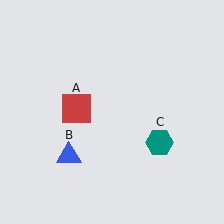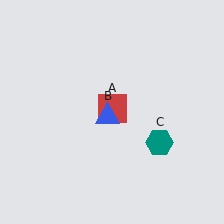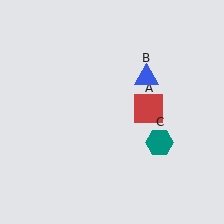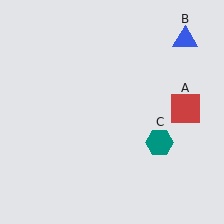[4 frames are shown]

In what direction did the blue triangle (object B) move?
The blue triangle (object B) moved up and to the right.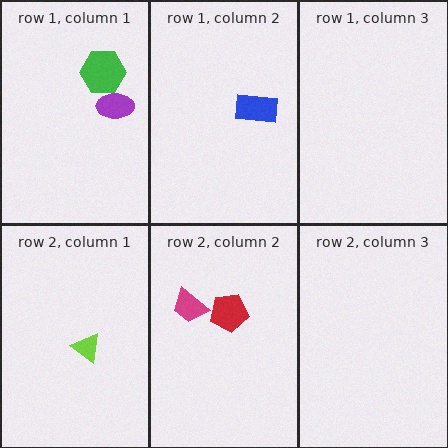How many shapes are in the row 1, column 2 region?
1.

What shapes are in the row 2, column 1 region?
The lime triangle.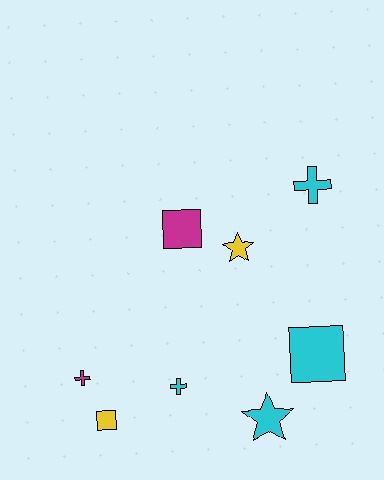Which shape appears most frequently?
Square, with 3 objects.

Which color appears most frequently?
Cyan, with 4 objects.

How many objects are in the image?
There are 8 objects.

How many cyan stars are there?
There is 1 cyan star.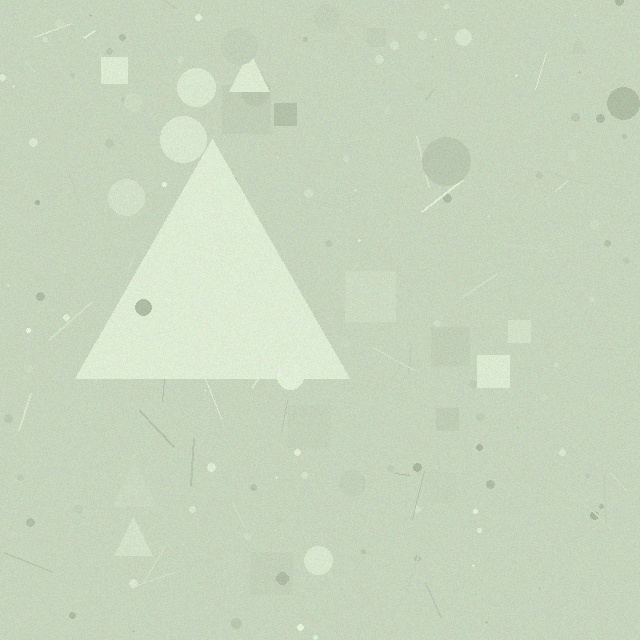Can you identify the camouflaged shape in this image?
The camouflaged shape is a triangle.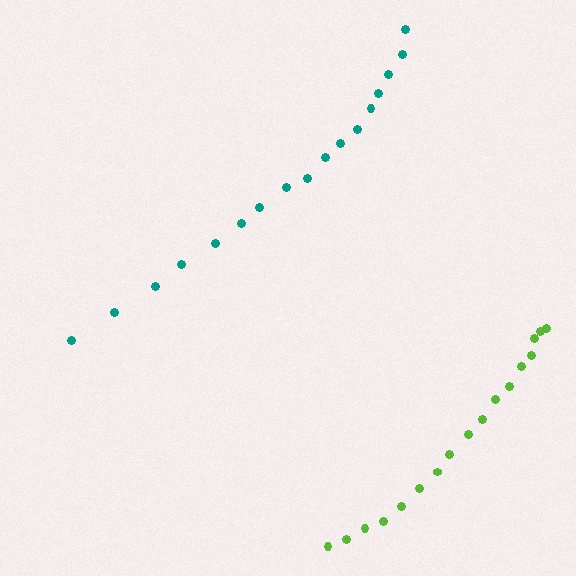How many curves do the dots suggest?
There are 2 distinct paths.